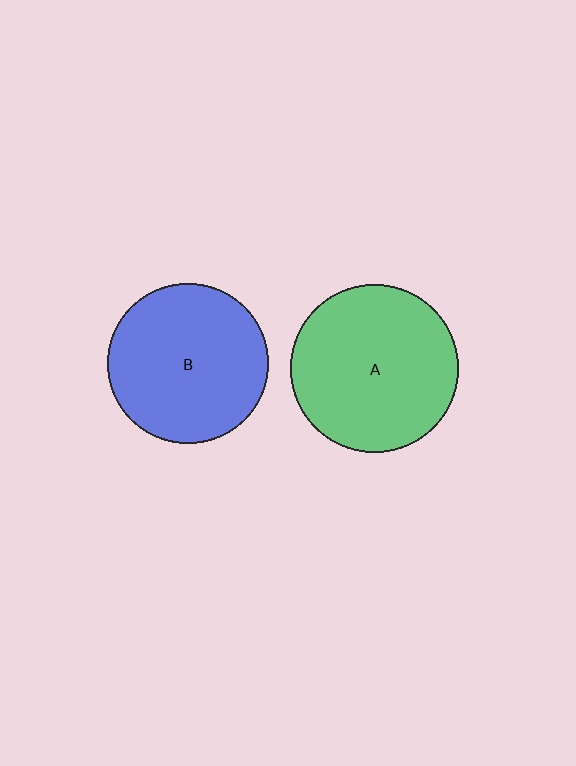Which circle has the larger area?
Circle A (green).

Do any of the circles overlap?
No, none of the circles overlap.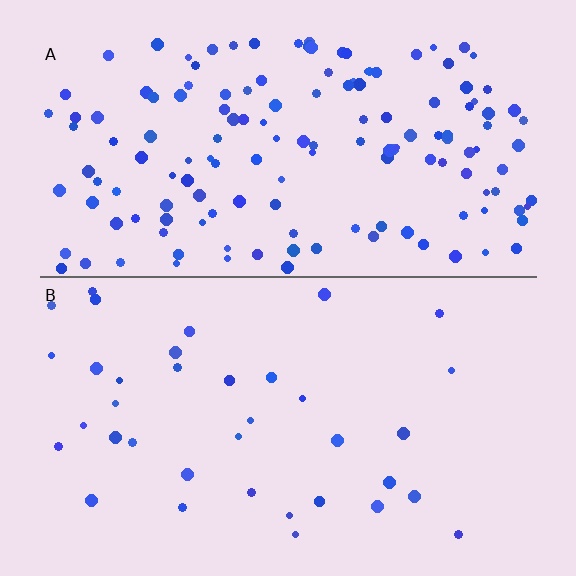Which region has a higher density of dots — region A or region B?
A (the top).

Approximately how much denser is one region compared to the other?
Approximately 4.1× — region A over region B.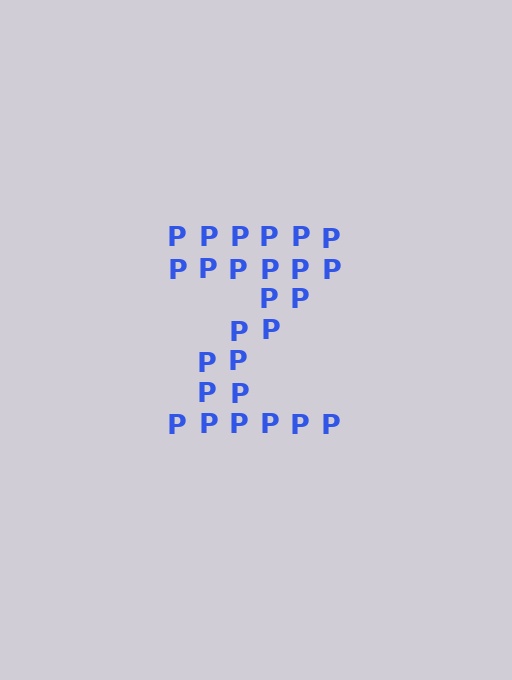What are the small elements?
The small elements are letter P's.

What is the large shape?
The large shape is the letter Z.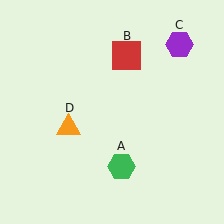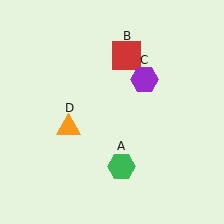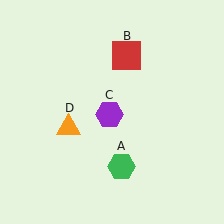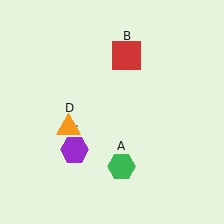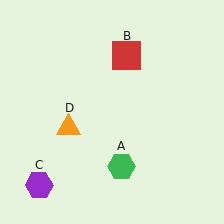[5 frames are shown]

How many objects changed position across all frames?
1 object changed position: purple hexagon (object C).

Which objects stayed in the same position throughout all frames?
Green hexagon (object A) and red square (object B) and orange triangle (object D) remained stationary.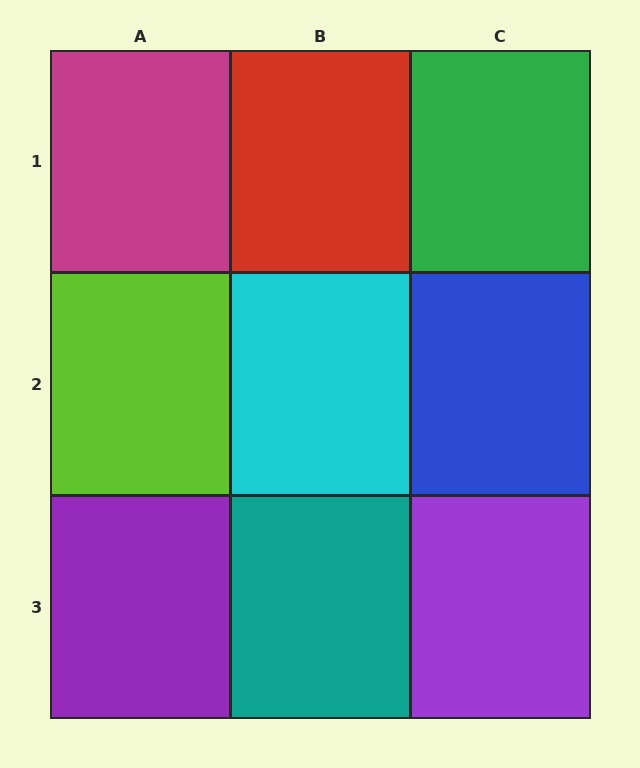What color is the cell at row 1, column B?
Red.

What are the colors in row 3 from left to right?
Purple, teal, purple.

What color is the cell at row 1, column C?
Green.